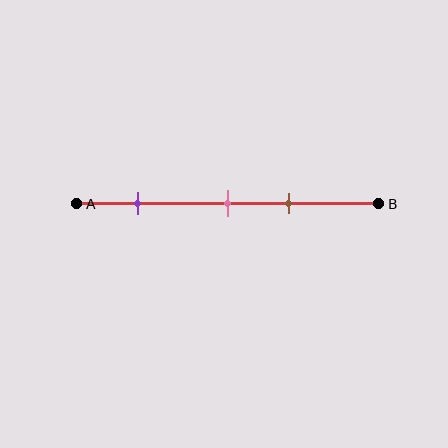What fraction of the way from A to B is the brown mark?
The brown mark is approximately 70% (0.7) of the way from A to B.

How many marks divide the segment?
There are 3 marks dividing the segment.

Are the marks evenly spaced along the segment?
No, the marks are not evenly spaced.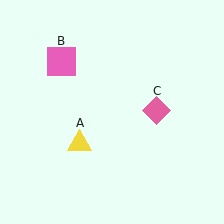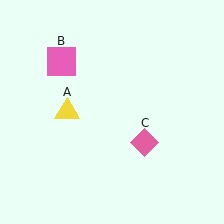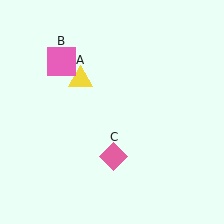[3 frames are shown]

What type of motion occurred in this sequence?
The yellow triangle (object A), pink diamond (object C) rotated clockwise around the center of the scene.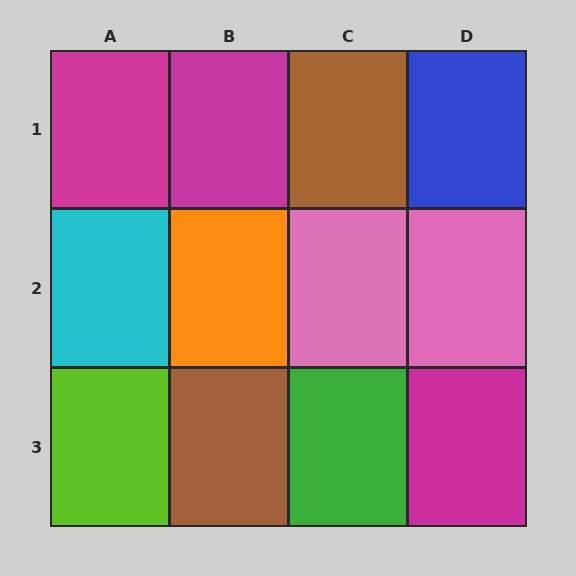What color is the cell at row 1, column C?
Brown.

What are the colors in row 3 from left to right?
Lime, brown, green, magenta.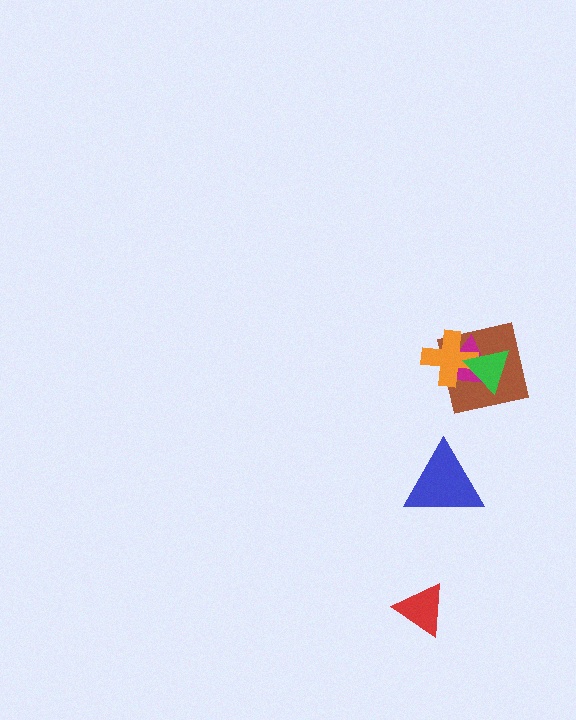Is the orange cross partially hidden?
Yes, it is partially covered by another shape.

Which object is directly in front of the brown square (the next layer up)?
The magenta triangle is directly in front of the brown square.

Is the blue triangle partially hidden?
No, no other shape covers it.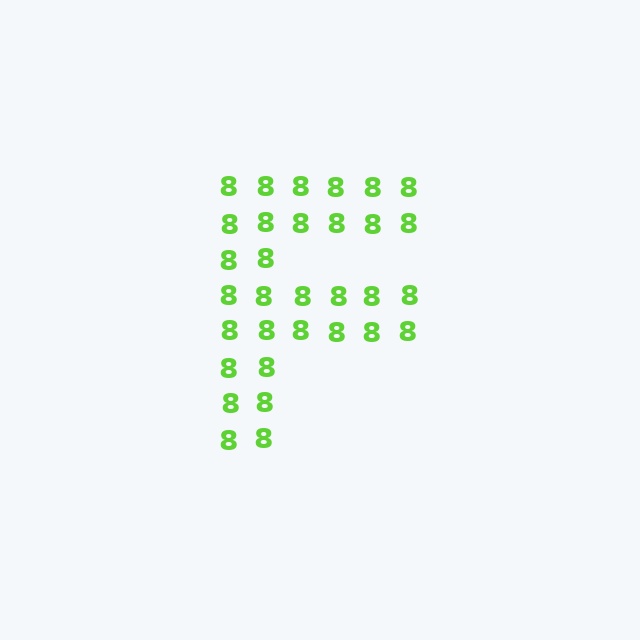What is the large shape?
The large shape is the letter F.